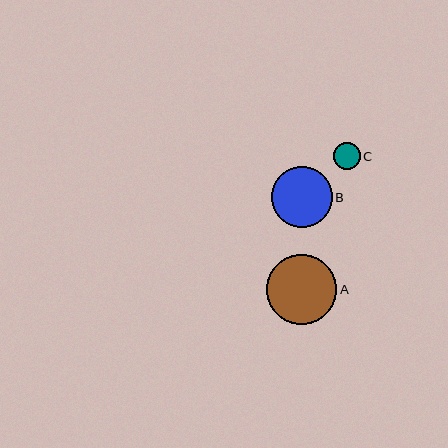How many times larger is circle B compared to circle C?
Circle B is approximately 2.3 times the size of circle C.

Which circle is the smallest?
Circle C is the smallest with a size of approximately 27 pixels.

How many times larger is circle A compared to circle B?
Circle A is approximately 1.1 times the size of circle B.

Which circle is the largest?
Circle A is the largest with a size of approximately 70 pixels.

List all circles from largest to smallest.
From largest to smallest: A, B, C.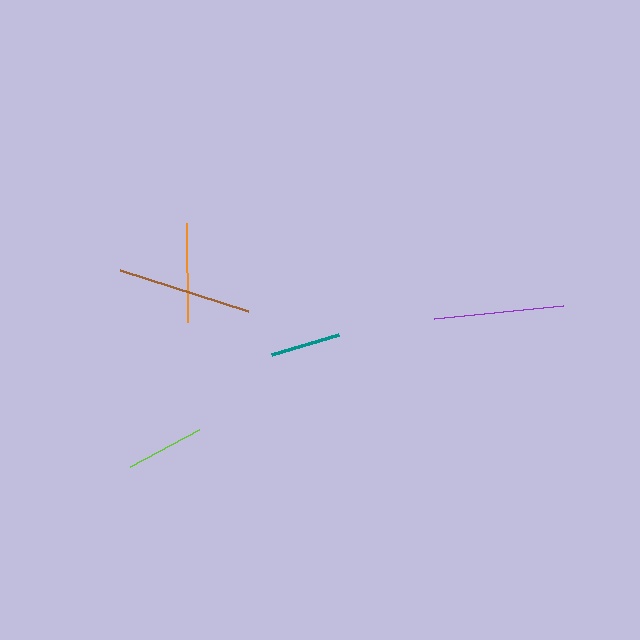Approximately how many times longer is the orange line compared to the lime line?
The orange line is approximately 1.3 times the length of the lime line.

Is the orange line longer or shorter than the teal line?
The orange line is longer than the teal line.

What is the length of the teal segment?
The teal segment is approximately 70 pixels long.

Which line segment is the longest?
The brown line is the longest at approximately 134 pixels.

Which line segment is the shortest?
The teal line is the shortest at approximately 70 pixels.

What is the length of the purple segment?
The purple segment is approximately 130 pixels long.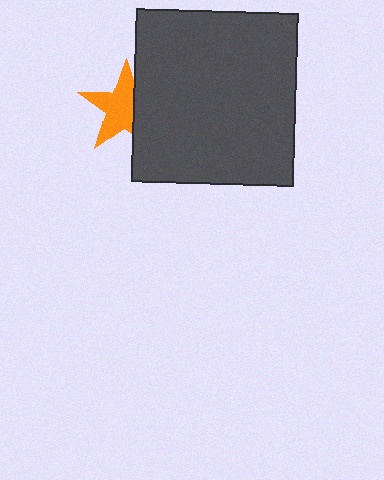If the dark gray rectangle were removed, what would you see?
You would see the complete orange star.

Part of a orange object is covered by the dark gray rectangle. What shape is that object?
It is a star.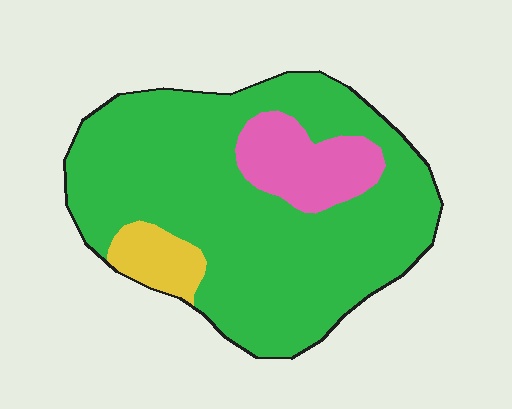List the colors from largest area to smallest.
From largest to smallest: green, pink, yellow.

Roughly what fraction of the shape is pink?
Pink covers 13% of the shape.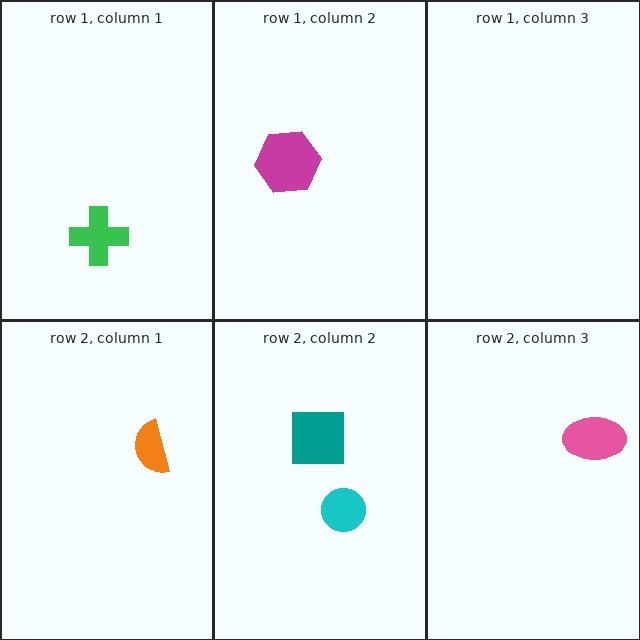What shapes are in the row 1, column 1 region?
The green cross.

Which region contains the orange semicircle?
The row 2, column 1 region.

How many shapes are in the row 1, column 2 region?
1.